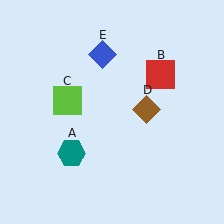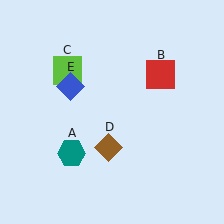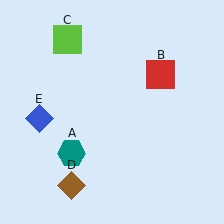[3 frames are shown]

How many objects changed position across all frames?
3 objects changed position: lime square (object C), brown diamond (object D), blue diamond (object E).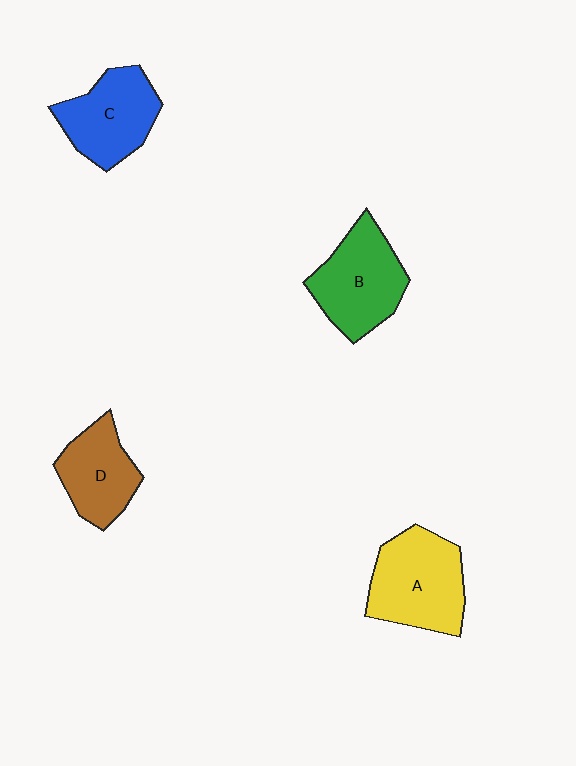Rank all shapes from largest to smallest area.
From largest to smallest: A (yellow), B (green), C (blue), D (brown).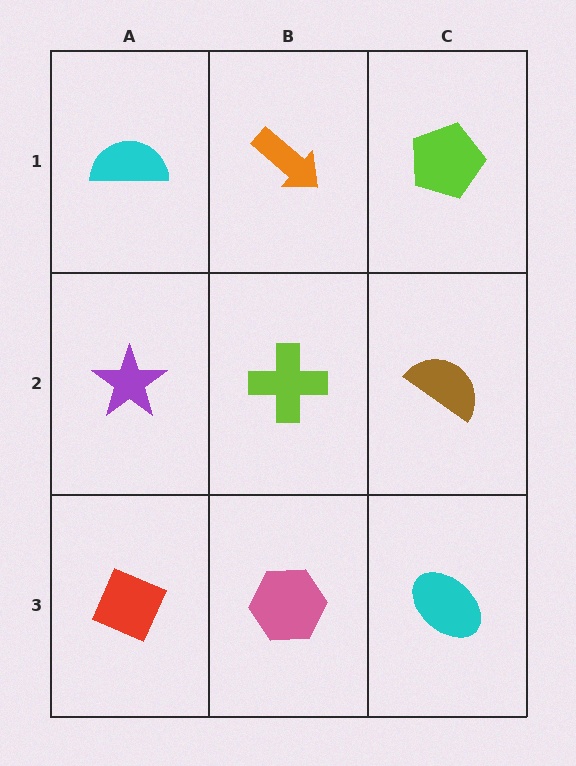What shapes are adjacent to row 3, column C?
A brown semicircle (row 2, column C), a pink hexagon (row 3, column B).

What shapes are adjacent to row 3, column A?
A purple star (row 2, column A), a pink hexagon (row 3, column B).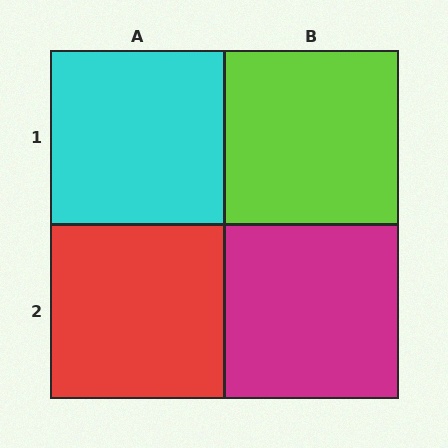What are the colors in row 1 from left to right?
Cyan, lime.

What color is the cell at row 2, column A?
Red.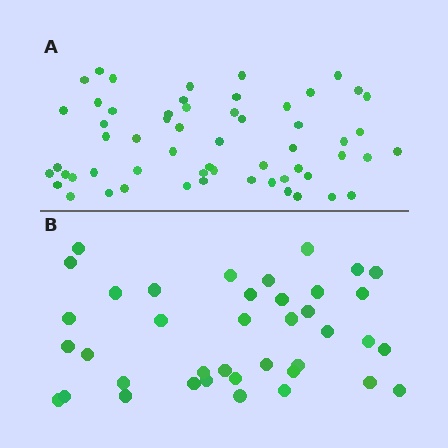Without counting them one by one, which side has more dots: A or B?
Region A (the top region) has more dots.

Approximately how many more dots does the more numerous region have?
Region A has approximately 20 more dots than region B.